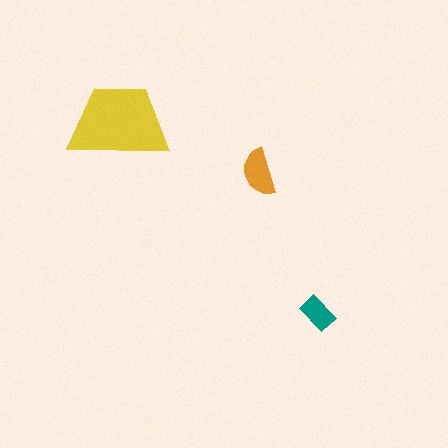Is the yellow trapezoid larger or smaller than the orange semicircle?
Larger.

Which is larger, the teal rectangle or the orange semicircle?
The orange semicircle.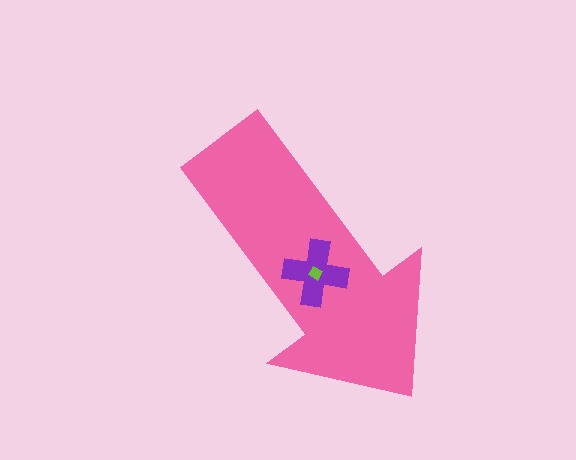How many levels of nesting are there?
3.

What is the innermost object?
The lime diamond.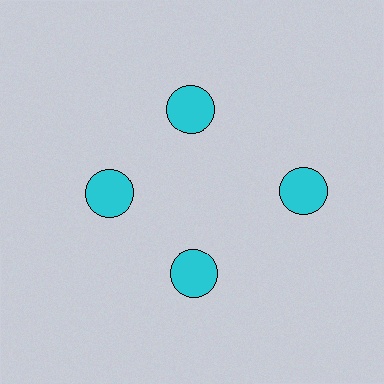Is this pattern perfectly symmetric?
No. The 4 cyan circles are arranged in a ring, but one element near the 3 o'clock position is pushed outward from the center, breaking the 4-fold rotational symmetry.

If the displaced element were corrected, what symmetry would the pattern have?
It would have 4-fold rotational symmetry — the pattern would map onto itself every 90 degrees.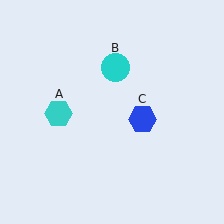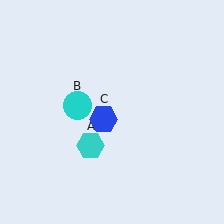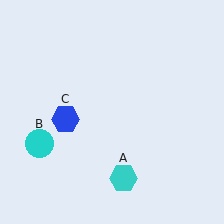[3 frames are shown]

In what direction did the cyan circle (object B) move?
The cyan circle (object B) moved down and to the left.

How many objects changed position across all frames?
3 objects changed position: cyan hexagon (object A), cyan circle (object B), blue hexagon (object C).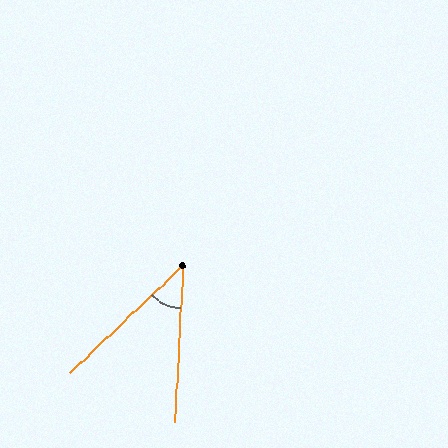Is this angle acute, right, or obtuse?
It is acute.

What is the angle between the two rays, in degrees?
Approximately 43 degrees.